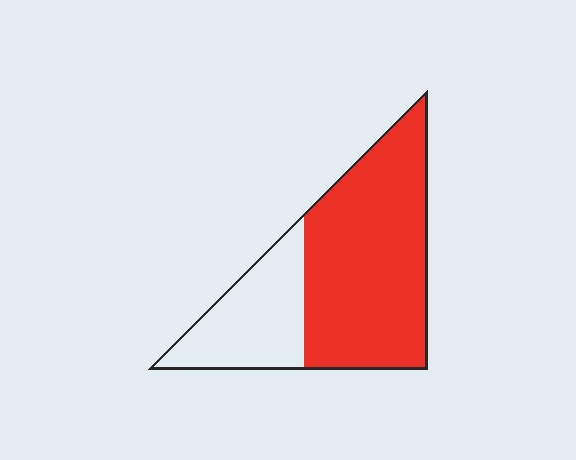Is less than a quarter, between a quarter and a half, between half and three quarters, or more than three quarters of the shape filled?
Between half and three quarters.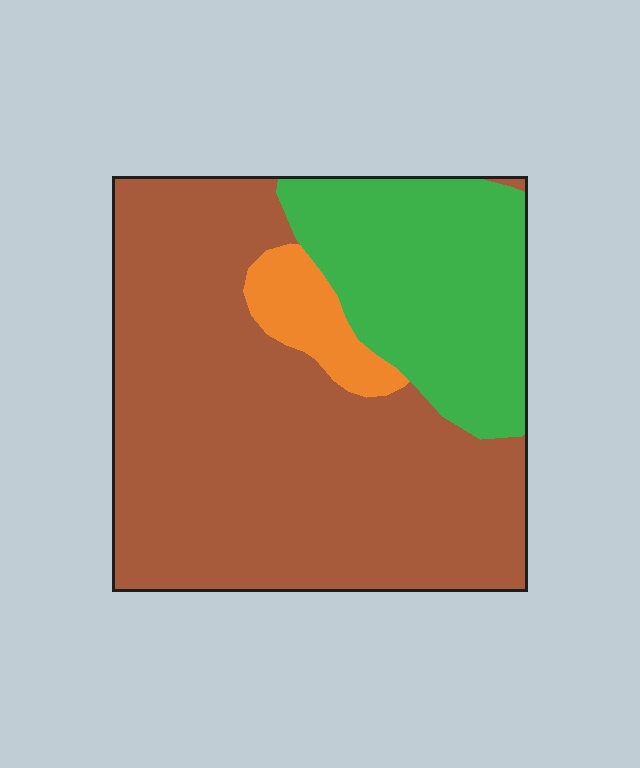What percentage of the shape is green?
Green takes up about one quarter (1/4) of the shape.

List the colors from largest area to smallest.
From largest to smallest: brown, green, orange.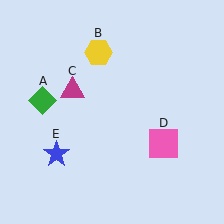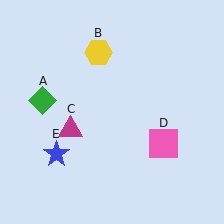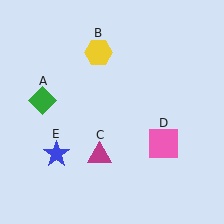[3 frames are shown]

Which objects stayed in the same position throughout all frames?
Green diamond (object A) and yellow hexagon (object B) and pink square (object D) and blue star (object E) remained stationary.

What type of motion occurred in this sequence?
The magenta triangle (object C) rotated counterclockwise around the center of the scene.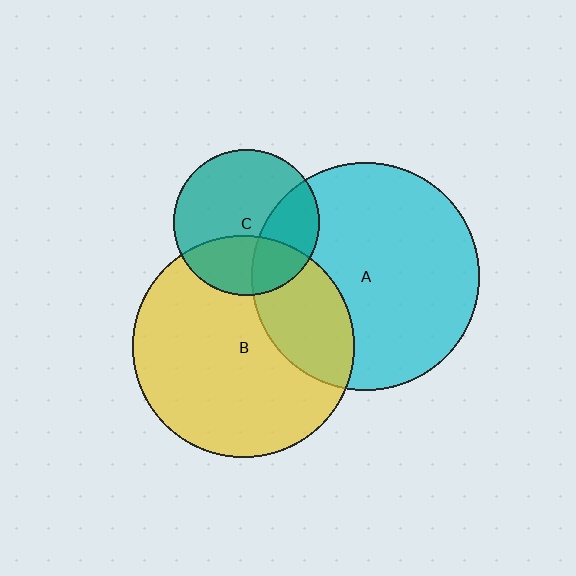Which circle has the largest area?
Circle A (cyan).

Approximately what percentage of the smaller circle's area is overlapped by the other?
Approximately 30%.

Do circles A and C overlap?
Yes.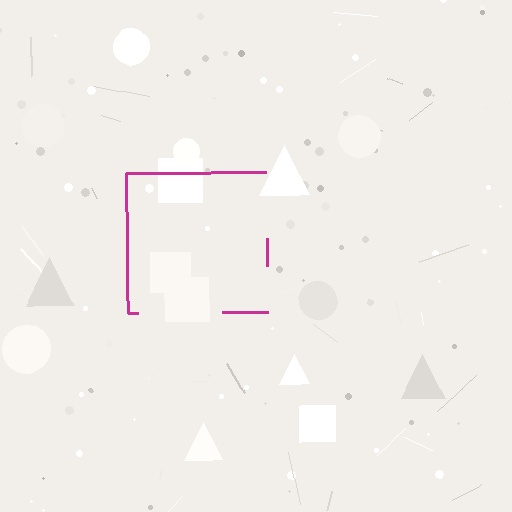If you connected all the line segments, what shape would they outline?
They would outline a square.